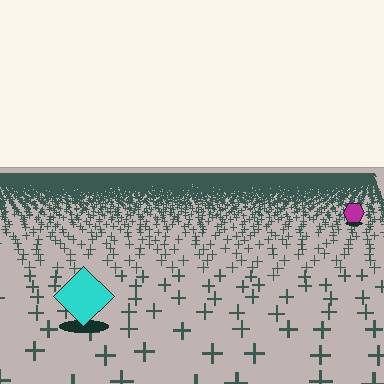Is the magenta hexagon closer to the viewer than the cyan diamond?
No. The cyan diamond is closer — you can tell from the texture gradient: the ground texture is coarser near it.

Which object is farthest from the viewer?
The magenta hexagon is farthest from the viewer. It appears smaller and the ground texture around it is denser.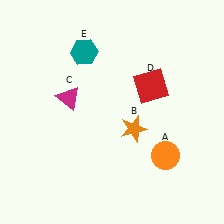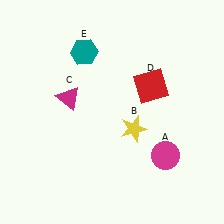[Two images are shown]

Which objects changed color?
A changed from orange to magenta. B changed from orange to yellow.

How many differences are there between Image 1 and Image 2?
There are 2 differences between the two images.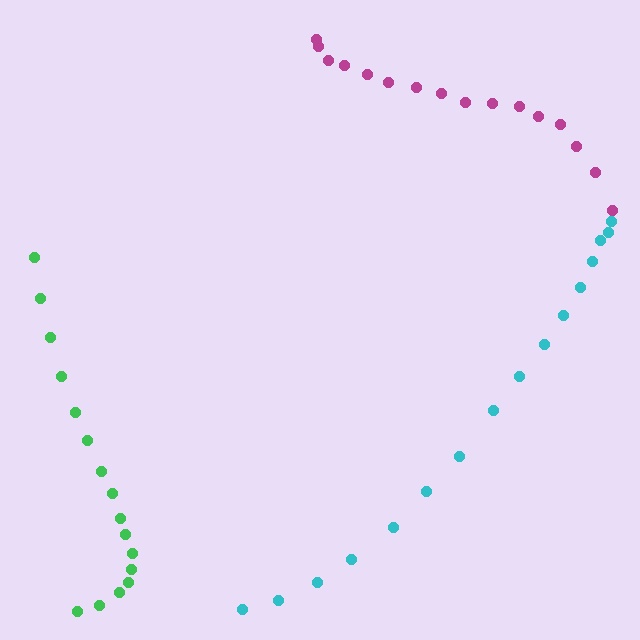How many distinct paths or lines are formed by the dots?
There are 3 distinct paths.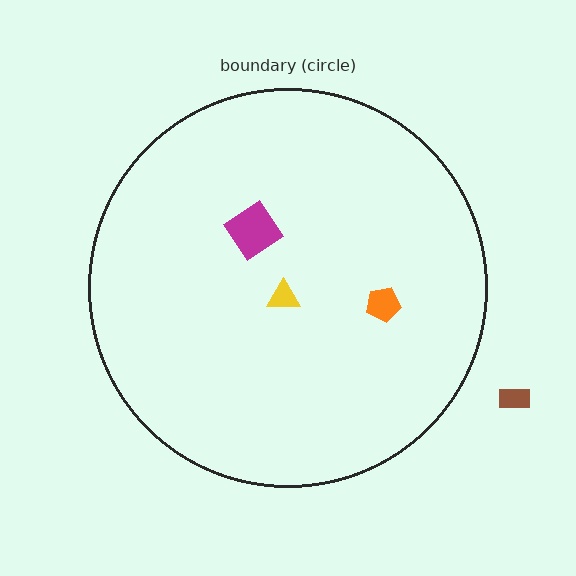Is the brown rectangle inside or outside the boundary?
Outside.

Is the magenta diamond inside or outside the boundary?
Inside.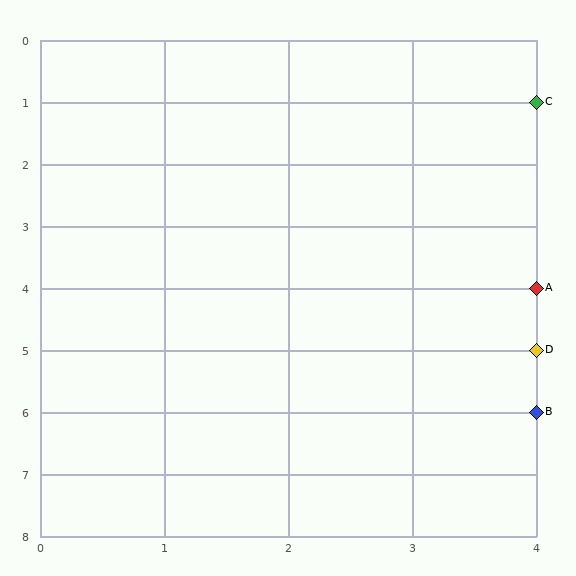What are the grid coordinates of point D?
Point D is at grid coordinates (4, 5).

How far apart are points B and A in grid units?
Points B and A are 2 rows apart.